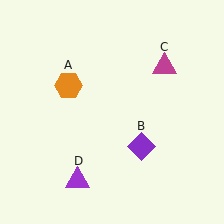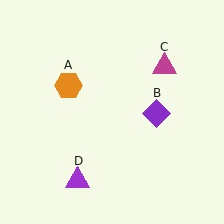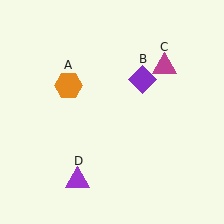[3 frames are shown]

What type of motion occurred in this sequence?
The purple diamond (object B) rotated counterclockwise around the center of the scene.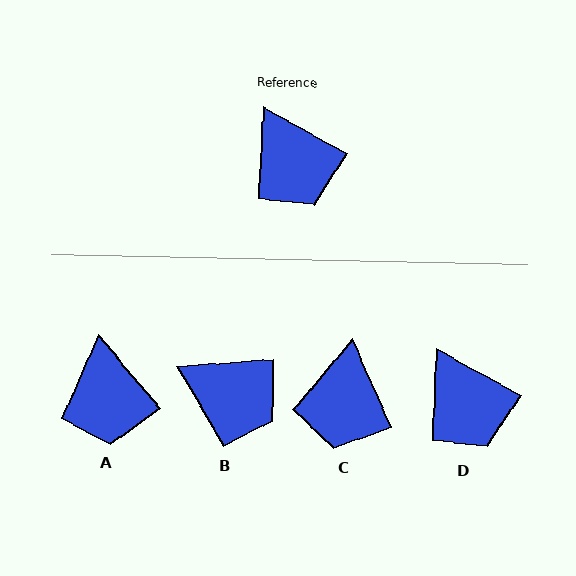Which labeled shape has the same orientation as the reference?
D.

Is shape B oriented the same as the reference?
No, it is off by about 33 degrees.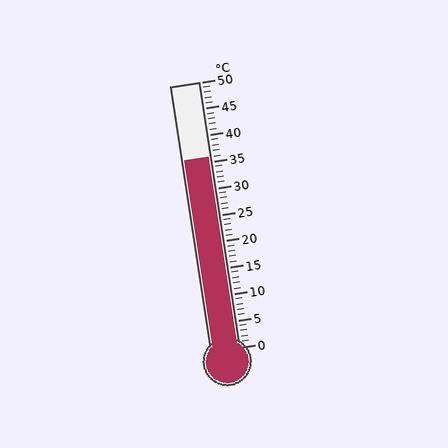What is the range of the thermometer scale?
The thermometer scale ranges from 0°C to 50°C.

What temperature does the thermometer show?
The thermometer shows approximately 36°C.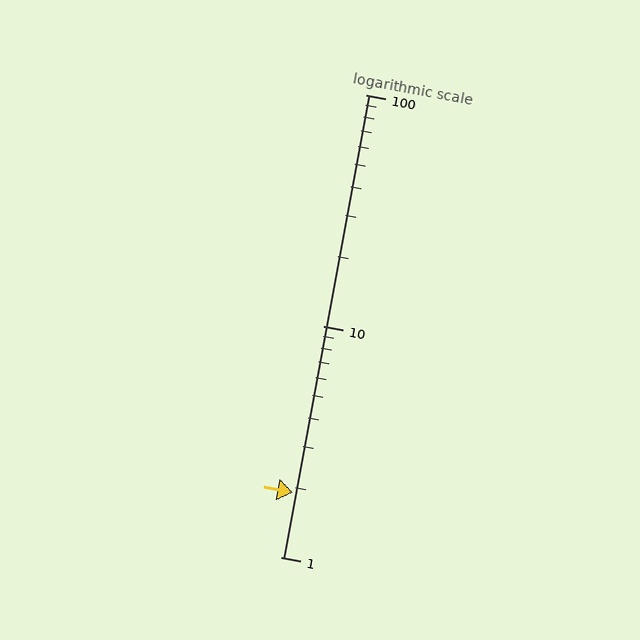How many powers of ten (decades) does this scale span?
The scale spans 2 decades, from 1 to 100.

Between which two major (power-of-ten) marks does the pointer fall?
The pointer is between 1 and 10.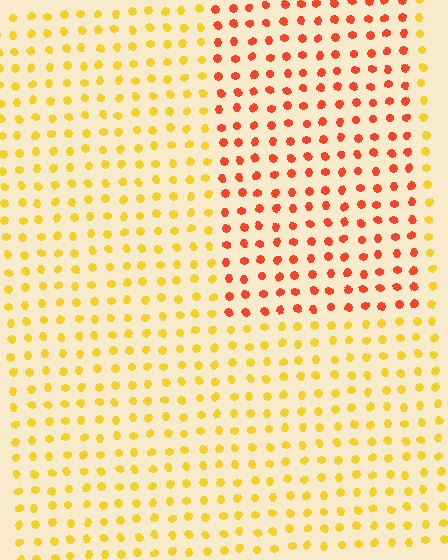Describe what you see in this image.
The image is filled with small yellow elements in a uniform arrangement. A rectangle-shaped region is visible where the elements are tinted to a slightly different hue, forming a subtle color boundary.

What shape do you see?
I see a rectangle.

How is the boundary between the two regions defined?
The boundary is defined purely by a slight shift in hue (about 41 degrees). Spacing, size, and orientation are identical on both sides.